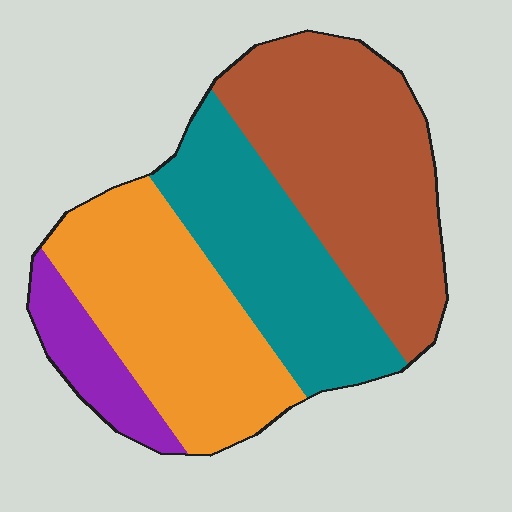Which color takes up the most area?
Brown, at roughly 35%.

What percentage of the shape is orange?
Orange takes up between a sixth and a third of the shape.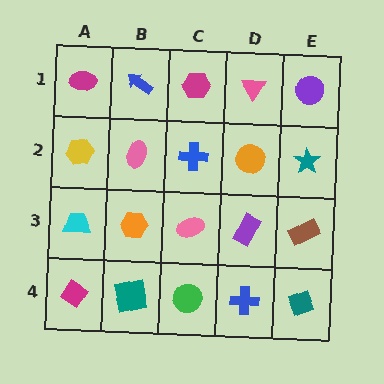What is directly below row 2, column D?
A purple rectangle.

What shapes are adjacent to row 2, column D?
A pink triangle (row 1, column D), a purple rectangle (row 3, column D), a blue cross (row 2, column C), a teal star (row 2, column E).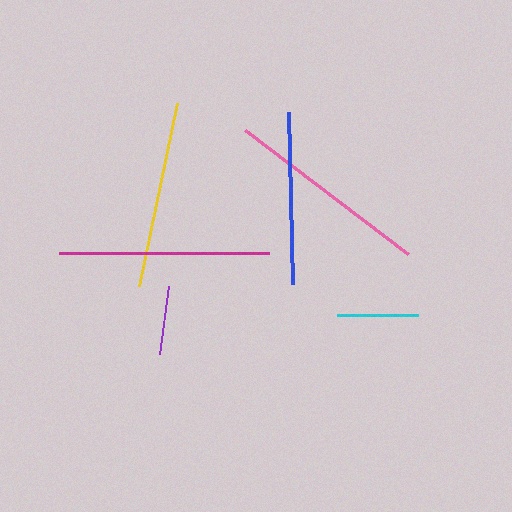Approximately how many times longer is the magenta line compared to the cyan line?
The magenta line is approximately 2.6 times the length of the cyan line.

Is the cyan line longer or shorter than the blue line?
The blue line is longer than the cyan line.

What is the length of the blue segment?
The blue segment is approximately 172 pixels long.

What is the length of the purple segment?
The purple segment is approximately 69 pixels long.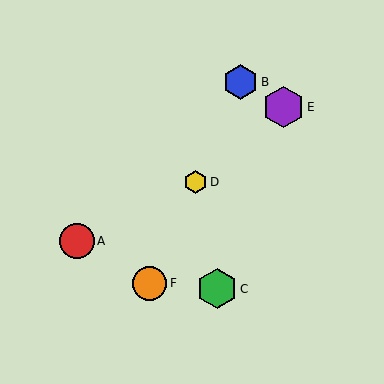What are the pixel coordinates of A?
Object A is at (77, 241).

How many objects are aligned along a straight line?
3 objects (B, D, F) are aligned along a straight line.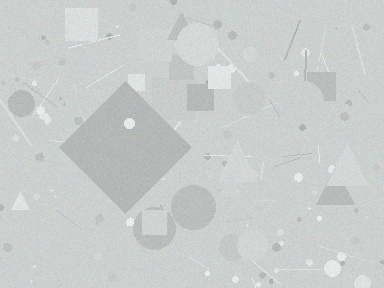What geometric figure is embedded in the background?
A diamond is embedded in the background.